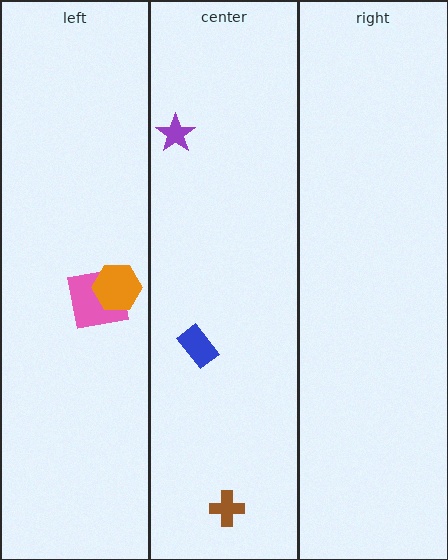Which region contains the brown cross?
The center region.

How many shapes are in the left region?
2.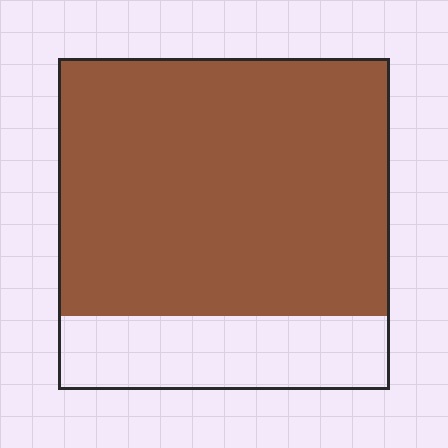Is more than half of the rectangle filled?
Yes.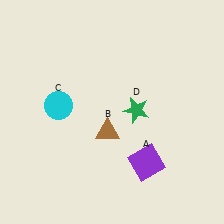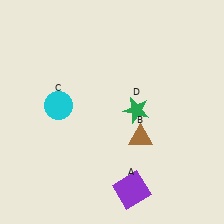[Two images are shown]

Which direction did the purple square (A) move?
The purple square (A) moved down.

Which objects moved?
The objects that moved are: the purple square (A), the brown triangle (B).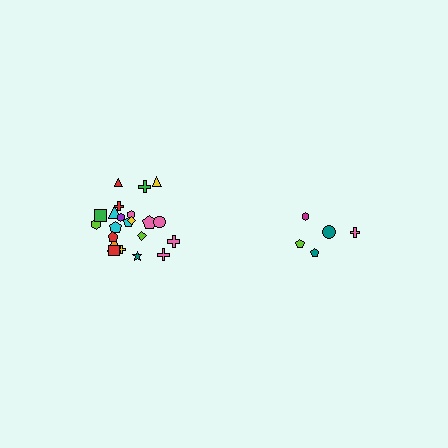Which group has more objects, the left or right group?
The left group.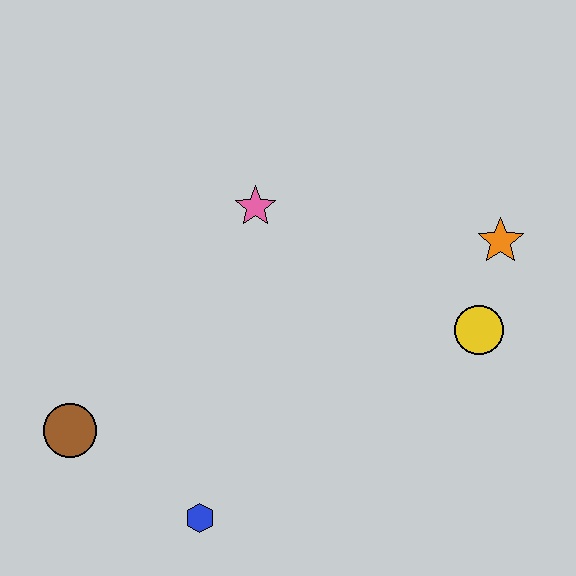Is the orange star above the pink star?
No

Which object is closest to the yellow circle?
The orange star is closest to the yellow circle.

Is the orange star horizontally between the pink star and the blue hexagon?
No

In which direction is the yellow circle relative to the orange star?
The yellow circle is below the orange star.